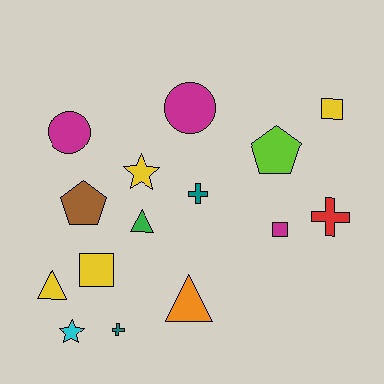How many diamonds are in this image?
There are no diamonds.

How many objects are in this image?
There are 15 objects.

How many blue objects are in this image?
There are no blue objects.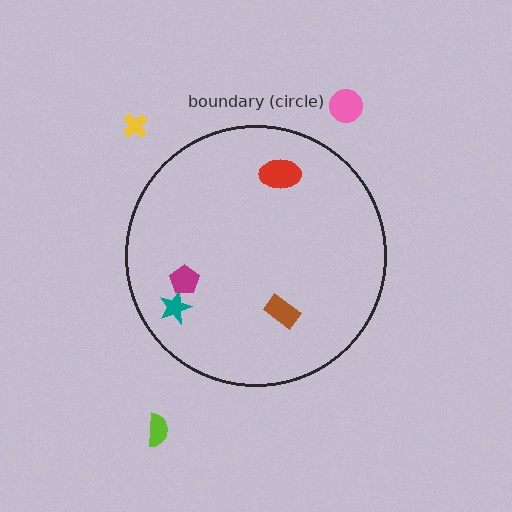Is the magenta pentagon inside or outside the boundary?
Inside.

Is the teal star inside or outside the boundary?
Inside.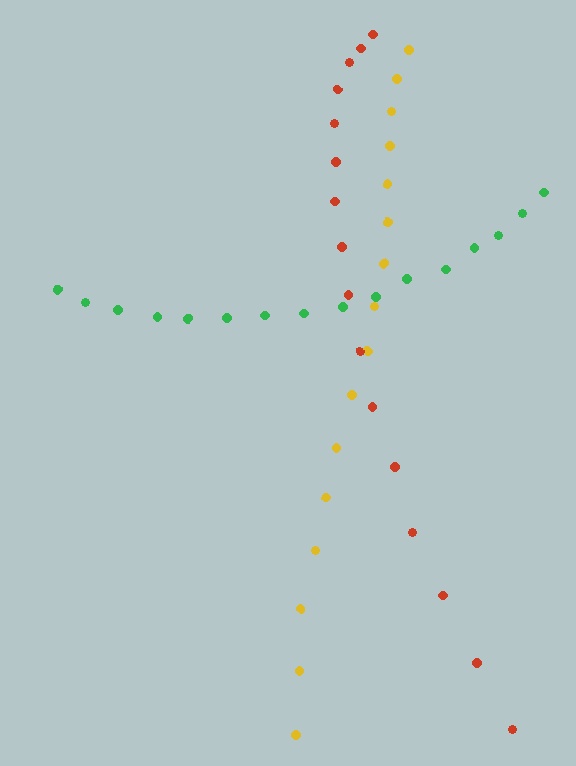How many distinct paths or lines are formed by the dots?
There are 3 distinct paths.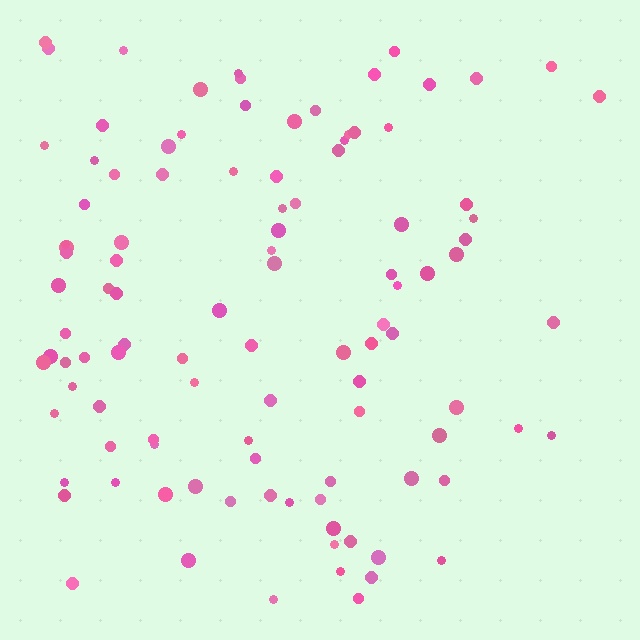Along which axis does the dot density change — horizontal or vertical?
Horizontal.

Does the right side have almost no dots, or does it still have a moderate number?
Still a moderate number, just noticeably fewer than the left.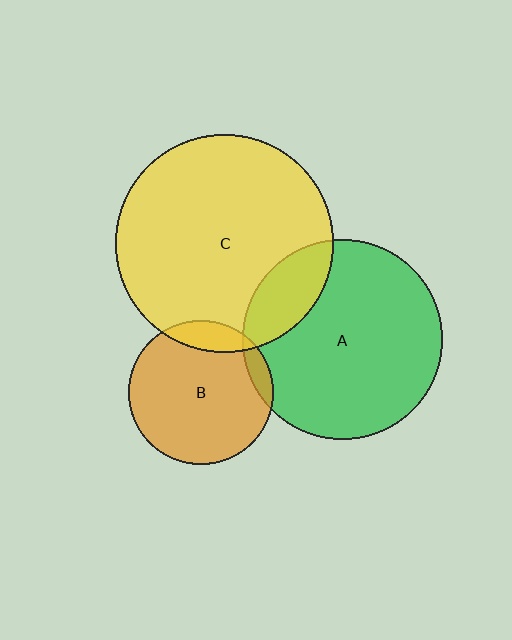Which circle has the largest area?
Circle C (yellow).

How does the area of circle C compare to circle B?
Approximately 2.3 times.